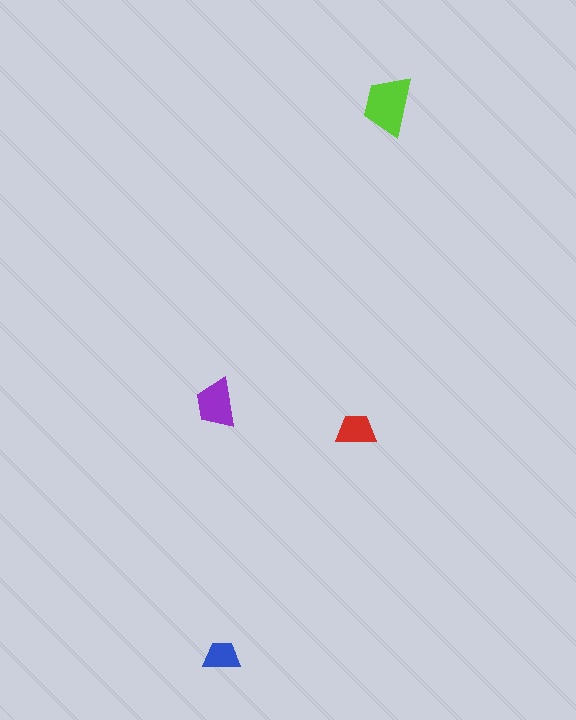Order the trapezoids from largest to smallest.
the lime one, the purple one, the red one, the blue one.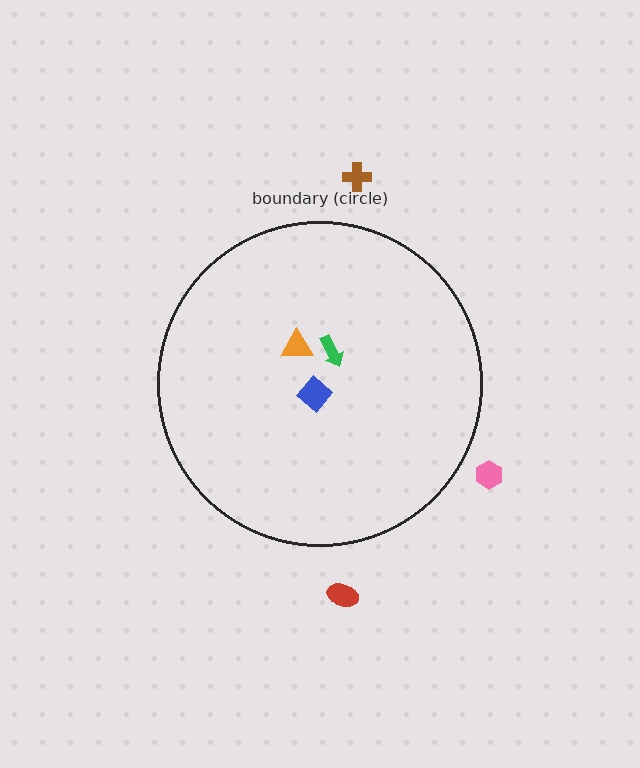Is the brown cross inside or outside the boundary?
Outside.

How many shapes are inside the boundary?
3 inside, 3 outside.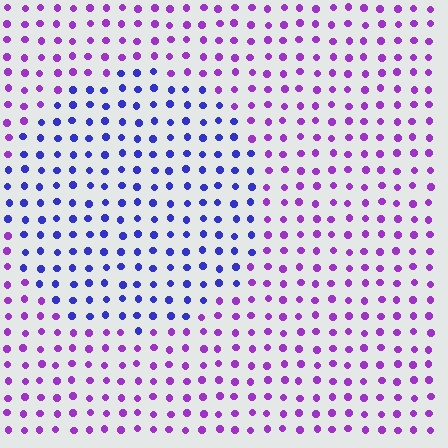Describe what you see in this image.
The image is filled with small purple elements in a uniform arrangement. A circle-shaped region is visible where the elements are tinted to a slightly different hue, forming a subtle color boundary.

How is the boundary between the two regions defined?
The boundary is defined purely by a slight shift in hue (about 45 degrees). Spacing, size, and orientation are identical on both sides.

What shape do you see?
I see a circle.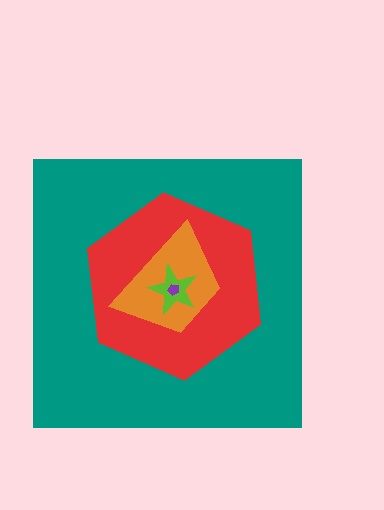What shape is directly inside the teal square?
The red hexagon.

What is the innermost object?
The purple pentagon.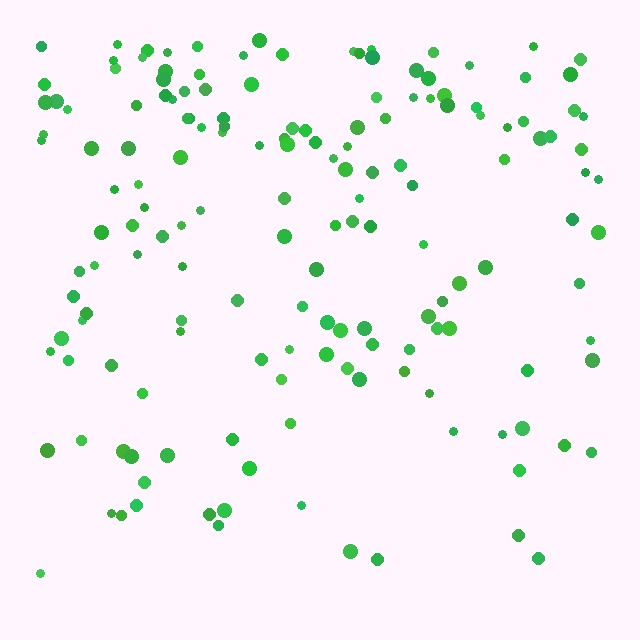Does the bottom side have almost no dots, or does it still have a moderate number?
Still a moderate number, just noticeably fewer than the top.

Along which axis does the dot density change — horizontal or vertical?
Vertical.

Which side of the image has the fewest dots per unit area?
The bottom.